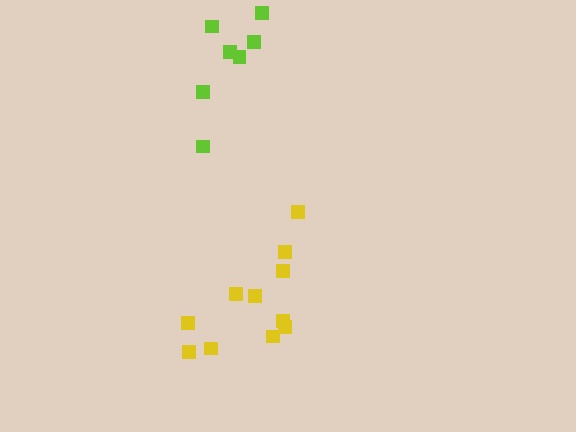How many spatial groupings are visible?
There are 2 spatial groupings.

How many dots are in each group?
Group 1: 7 dots, Group 2: 11 dots (18 total).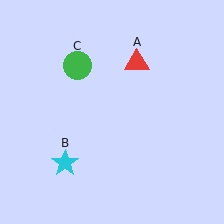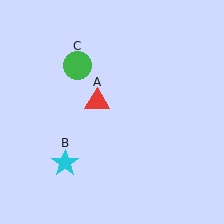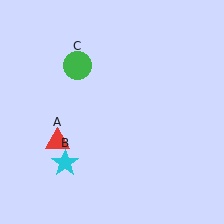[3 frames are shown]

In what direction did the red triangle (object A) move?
The red triangle (object A) moved down and to the left.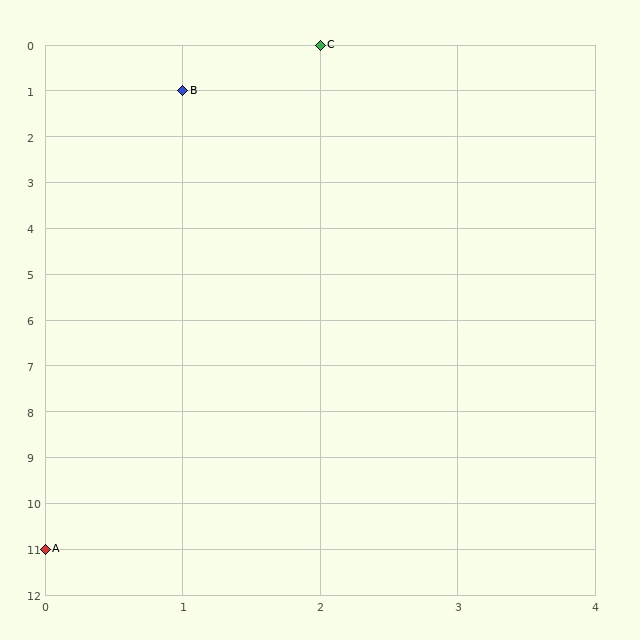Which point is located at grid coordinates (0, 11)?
Point A is at (0, 11).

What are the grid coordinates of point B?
Point B is at grid coordinates (1, 1).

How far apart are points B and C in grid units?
Points B and C are 1 column and 1 row apart (about 1.4 grid units diagonally).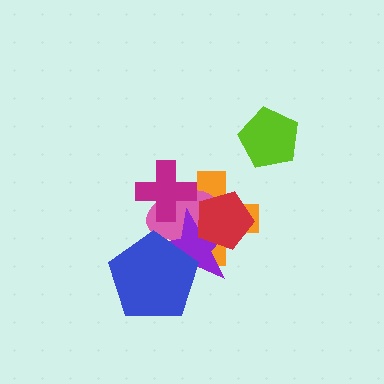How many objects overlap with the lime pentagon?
0 objects overlap with the lime pentagon.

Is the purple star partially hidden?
Yes, it is partially covered by another shape.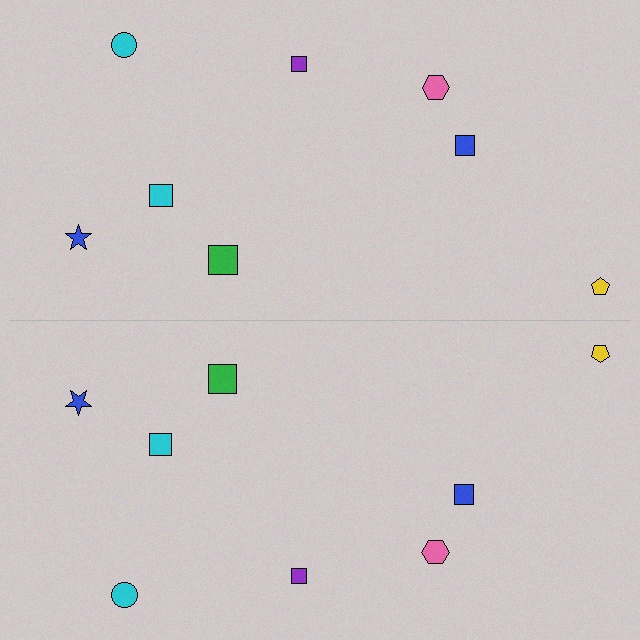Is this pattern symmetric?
Yes, this pattern has bilateral (reflection) symmetry.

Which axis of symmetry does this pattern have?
The pattern has a horizontal axis of symmetry running through the center of the image.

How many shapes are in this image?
There are 16 shapes in this image.